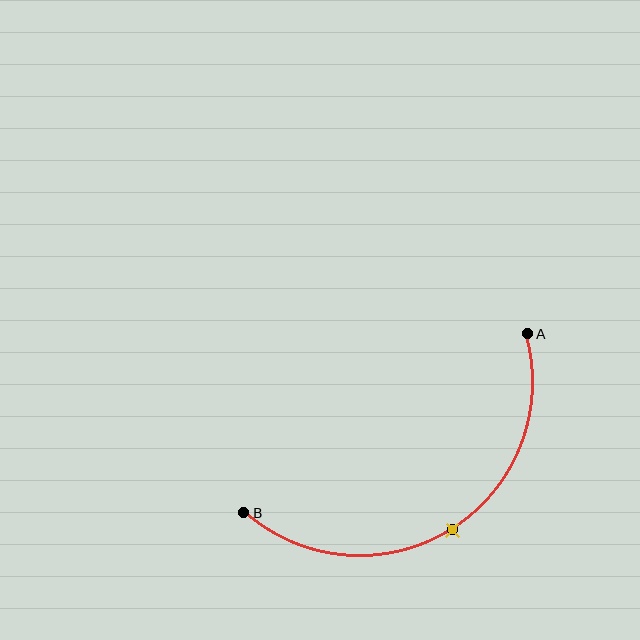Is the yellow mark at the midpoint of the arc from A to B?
Yes. The yellow mark lies on the arc at equal arc-length from both A and B — it is the arc midpoint.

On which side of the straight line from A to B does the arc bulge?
The arc bulges below the straight line connecting A and B.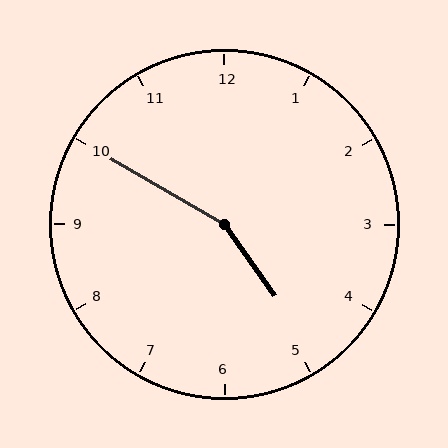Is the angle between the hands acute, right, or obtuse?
It is obtuse.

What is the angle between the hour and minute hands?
Approximately 155 degrees.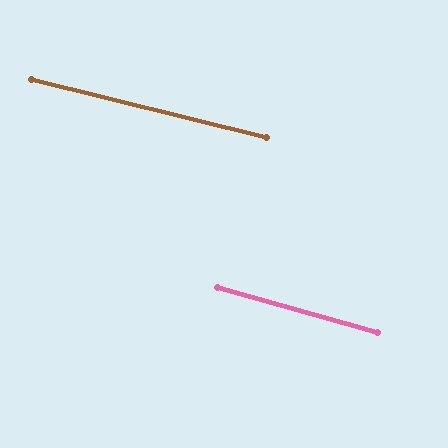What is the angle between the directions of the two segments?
Approximately 2 degrees.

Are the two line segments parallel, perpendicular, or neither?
Parallel — their directions differ by only 1.7°.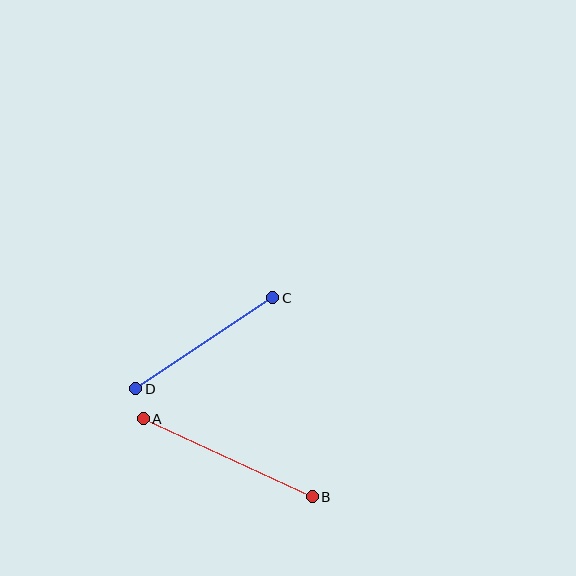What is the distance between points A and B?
The distance is approximately 186 pixels.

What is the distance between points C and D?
The distance is approximately 164 pixels.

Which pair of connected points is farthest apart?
Points A and B are farthest apart.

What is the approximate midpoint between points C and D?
The midpoint is at approximately (204, 343) pixels.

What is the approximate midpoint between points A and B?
The midpoint is at approximately (228, 458) pixels.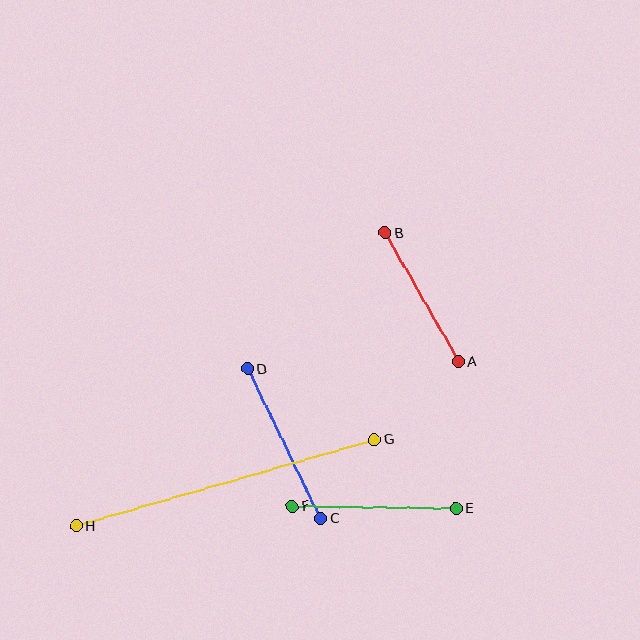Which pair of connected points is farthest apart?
Points G and H are farthest apart.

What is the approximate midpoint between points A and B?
The midpoint is at approximately (422, 297) pixels.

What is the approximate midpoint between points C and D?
The midpoint is at approximately (284, 444) pixels.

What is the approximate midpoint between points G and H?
The midpoint is at approximately (225, 483) pixels.